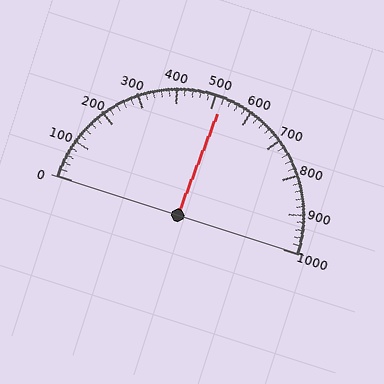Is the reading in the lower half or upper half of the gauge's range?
The reading is in the upper half of the range (0 to 1000).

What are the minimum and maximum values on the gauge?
The gauge ranges from 0 to 1000.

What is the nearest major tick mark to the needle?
The nearest major tick mark is 500.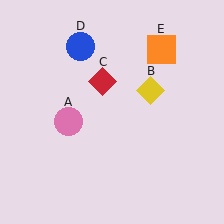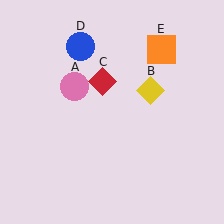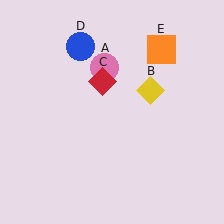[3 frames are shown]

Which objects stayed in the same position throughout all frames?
Yellow diamond (object B) and red diamond (object C) and blue circle (object D) and orange square (object E) remained stationary.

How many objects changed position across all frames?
1 object changed position: pink circle (object A).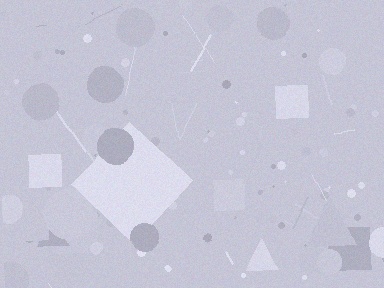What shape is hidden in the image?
A diamond is hidden in the image.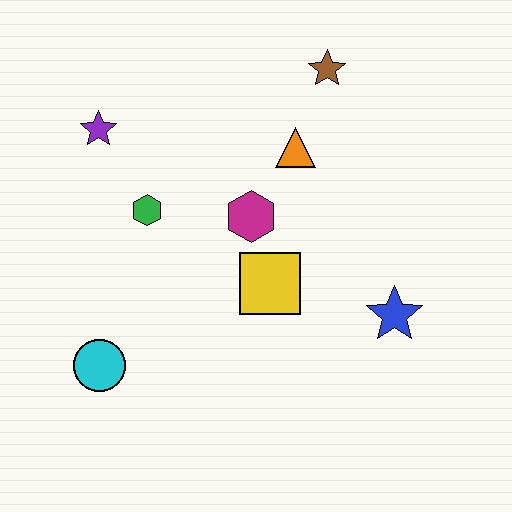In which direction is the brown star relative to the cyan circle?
The brown star is above the cyan circle.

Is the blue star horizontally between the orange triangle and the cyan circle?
No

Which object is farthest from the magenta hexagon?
The cyan circle is farthest from the magenta hexagon.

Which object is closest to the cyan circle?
The green hexagon is closest to the cyan circle.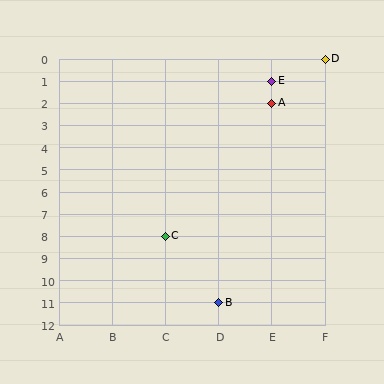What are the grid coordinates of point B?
Point B is at grid coordinates (D, 11).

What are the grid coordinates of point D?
Point D is at grid coordinates (F, 0).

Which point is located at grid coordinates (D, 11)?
Point B is at (D, 11).